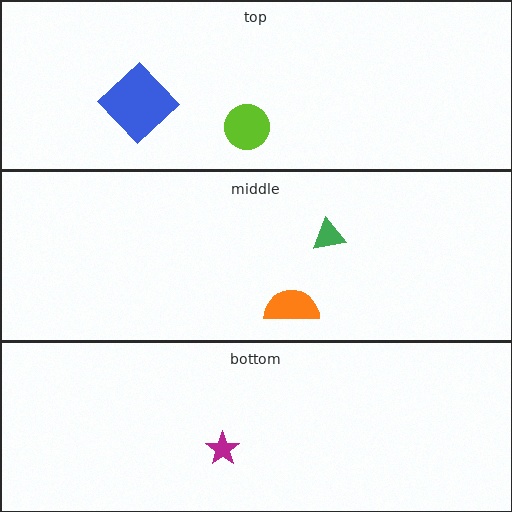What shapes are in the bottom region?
The magenta star.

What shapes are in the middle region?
The green triangle, the orange semicircle.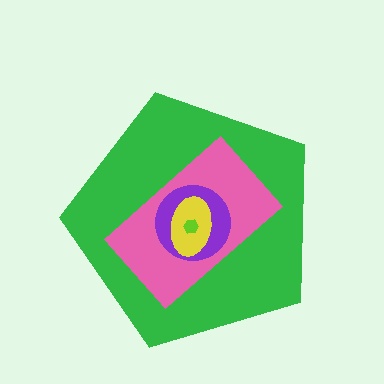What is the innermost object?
The lime hexagon.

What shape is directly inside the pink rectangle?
The purple circle.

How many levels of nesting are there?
5.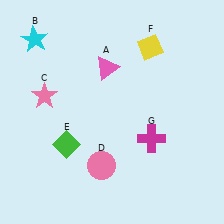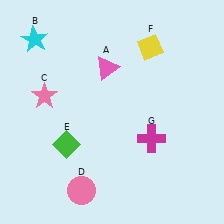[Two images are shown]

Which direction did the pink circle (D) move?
The pink circle (D) moved down.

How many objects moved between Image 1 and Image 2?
1 object moved between the two images.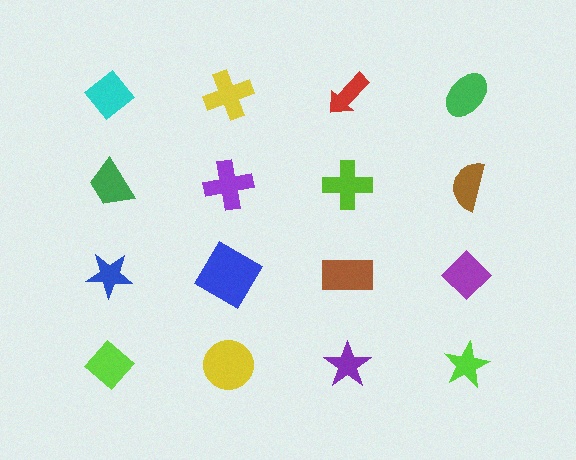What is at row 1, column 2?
A yellow cross.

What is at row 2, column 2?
A purple cross.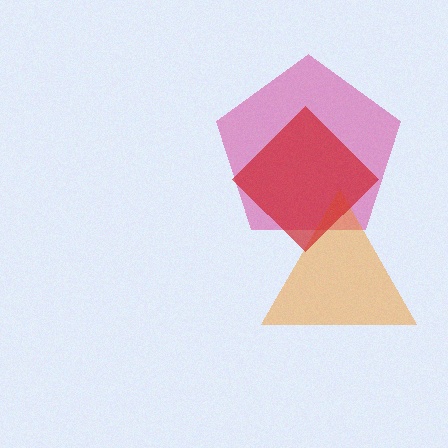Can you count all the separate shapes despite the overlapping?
Yes, there are 3 separate shapes.